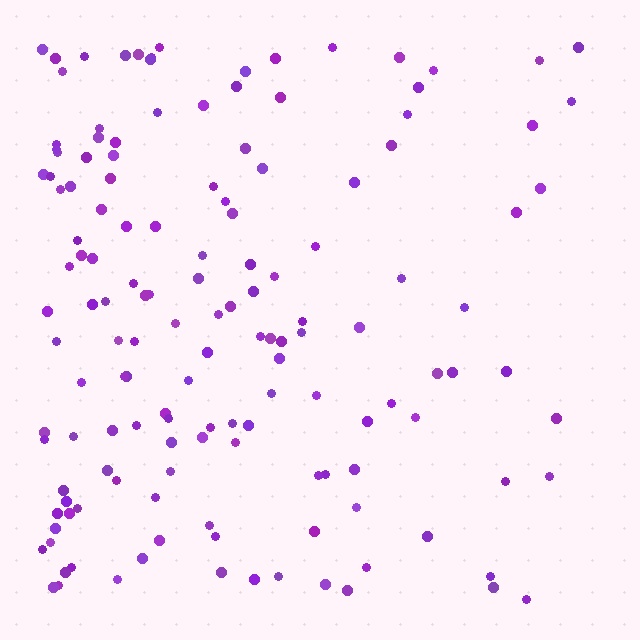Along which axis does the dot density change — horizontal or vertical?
Horizontal.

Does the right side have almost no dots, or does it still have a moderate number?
Still a moderate number, just noticeably fewer than the left.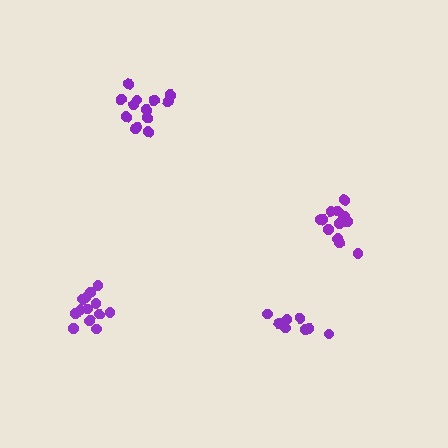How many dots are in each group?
Group 1: 8 dots, Group 2: 13 dots, Group 3: 12 dots, Group 4: 13 dots (46 total).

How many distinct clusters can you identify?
There are 4 distinct clusters.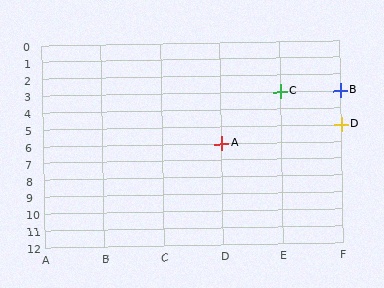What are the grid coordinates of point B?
Point B is at grid coordinates (F, 3).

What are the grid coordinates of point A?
Point A is at grid coordinates (D, 6).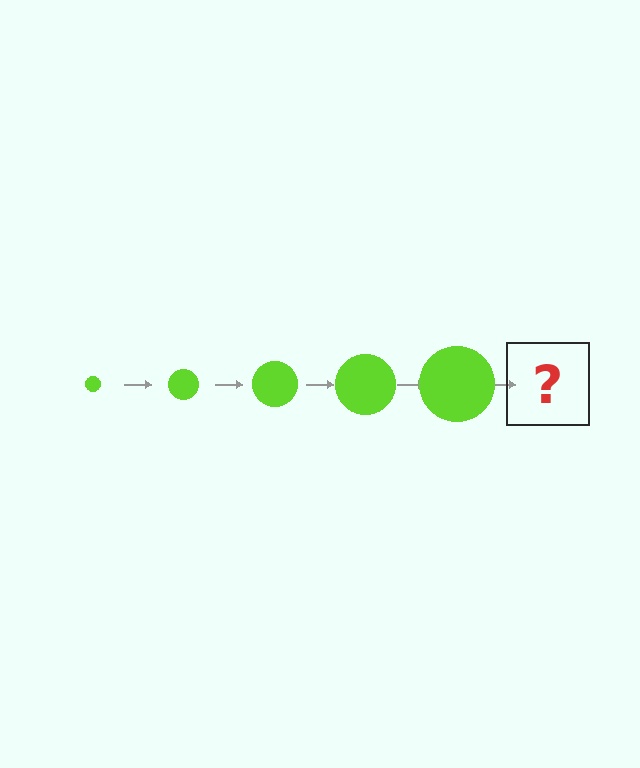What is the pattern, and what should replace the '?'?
The pattern is that the circle gets progressively larger each step. The '?' should be a lime circle, larger than the previous one.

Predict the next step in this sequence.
The next step is a lime circle, larger than the previous one.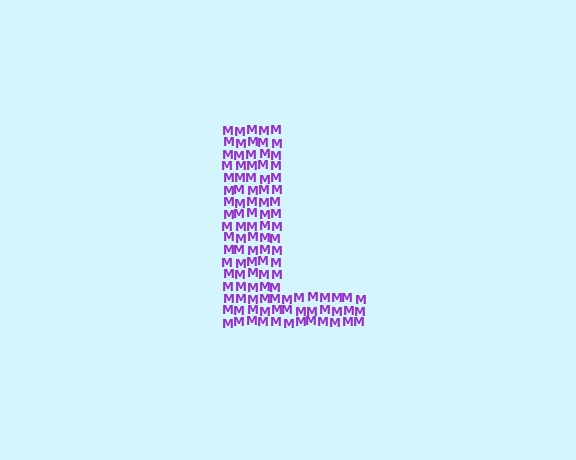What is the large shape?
The large shape is the letter L.